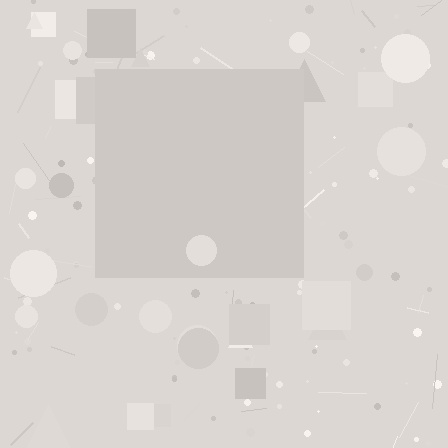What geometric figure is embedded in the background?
A square is embedded in the background.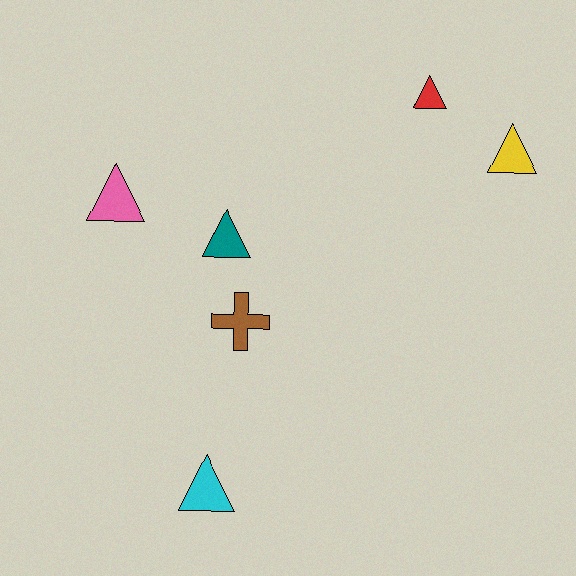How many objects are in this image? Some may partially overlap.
There are 6 objects.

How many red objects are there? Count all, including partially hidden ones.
There is 1 red object.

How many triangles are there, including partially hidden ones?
There are 5 triangles.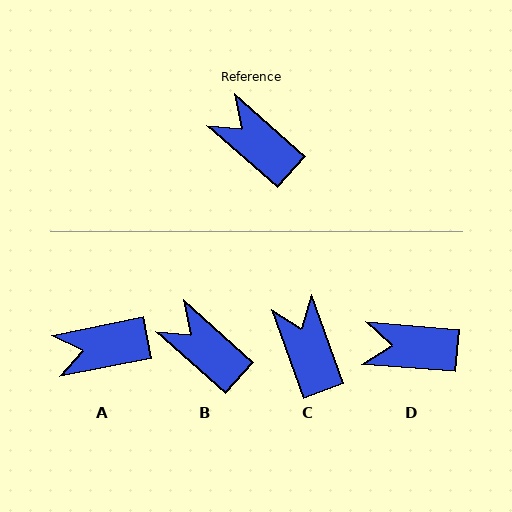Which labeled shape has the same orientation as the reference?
B.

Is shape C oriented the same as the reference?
No, it is off by about 28 degrees.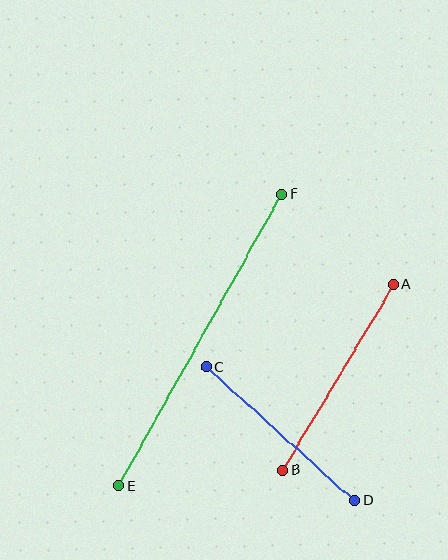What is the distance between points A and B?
The distance is approximately 216 pixels.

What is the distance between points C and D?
The distance is approximately 199 pixels.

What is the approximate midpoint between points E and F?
The midpoint is at approximately (201, 340) pixels.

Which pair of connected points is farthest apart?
Points E and F are farthest apart.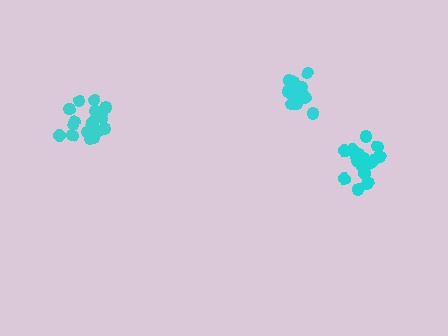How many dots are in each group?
Group 1: 21 dots, Group 2: 18 dots, Group 3: 15 dots (54 total).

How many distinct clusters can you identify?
There are 3 distinct clusters.